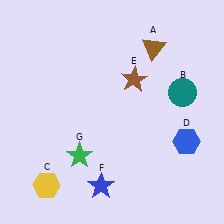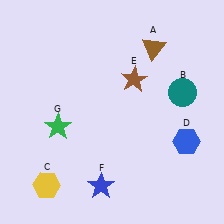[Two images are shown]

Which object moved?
The green star (G) moved up.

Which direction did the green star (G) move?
The green star (G) moved up.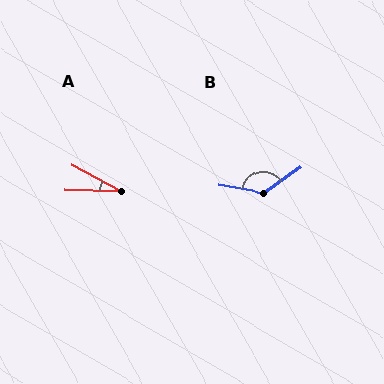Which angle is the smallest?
A, at approximately 27 degrees.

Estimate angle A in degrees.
Approximately 27 degrees.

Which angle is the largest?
B, at approximately 136 degrees.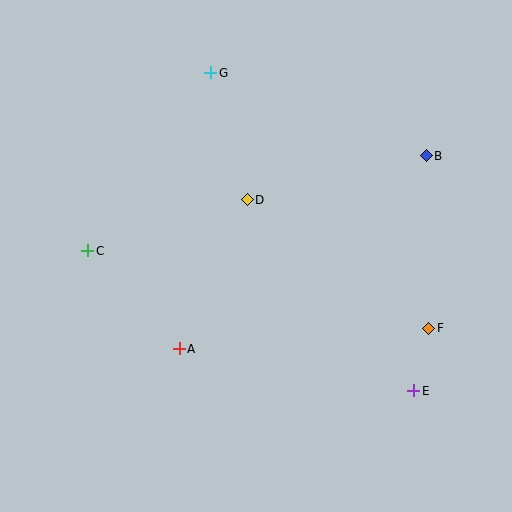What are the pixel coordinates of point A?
Point A is at (179, 349).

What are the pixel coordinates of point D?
Point D is at (247, 200).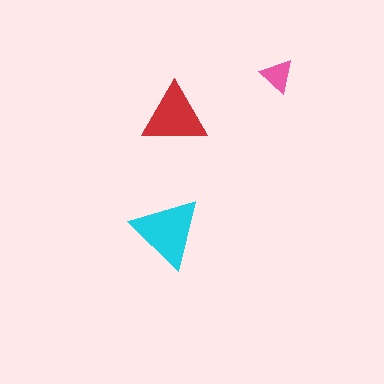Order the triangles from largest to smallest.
the cyan one, the red one, the pink one.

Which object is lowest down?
The cyan triangle is bottommost.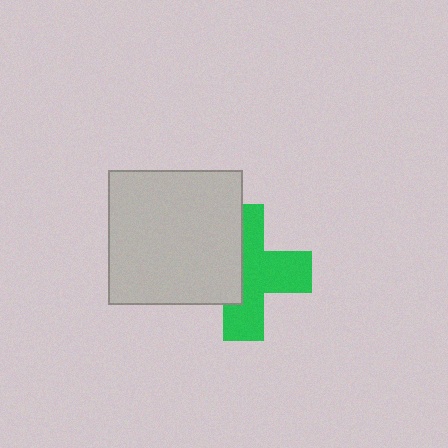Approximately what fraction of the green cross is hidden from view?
Roughly 42% of the green cross is hidden behind the light gray square.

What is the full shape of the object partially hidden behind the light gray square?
The partially hidden object is a green cross.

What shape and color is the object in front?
The object in front is a light gray square.